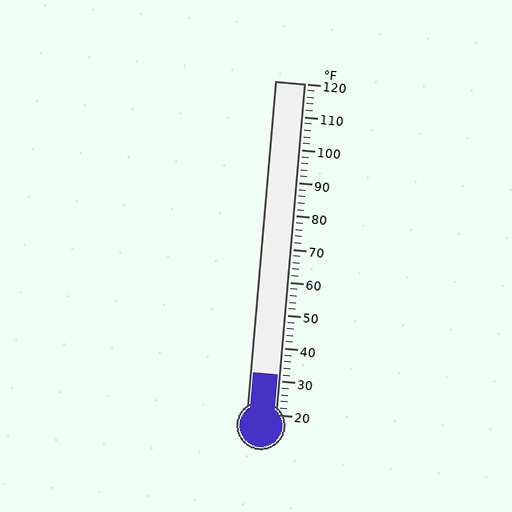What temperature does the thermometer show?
The thermometer shows approximately 32°F.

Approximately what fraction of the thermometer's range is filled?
The thermometer is filled to approximately 10% of its range.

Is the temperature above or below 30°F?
The temperature is above 30°F.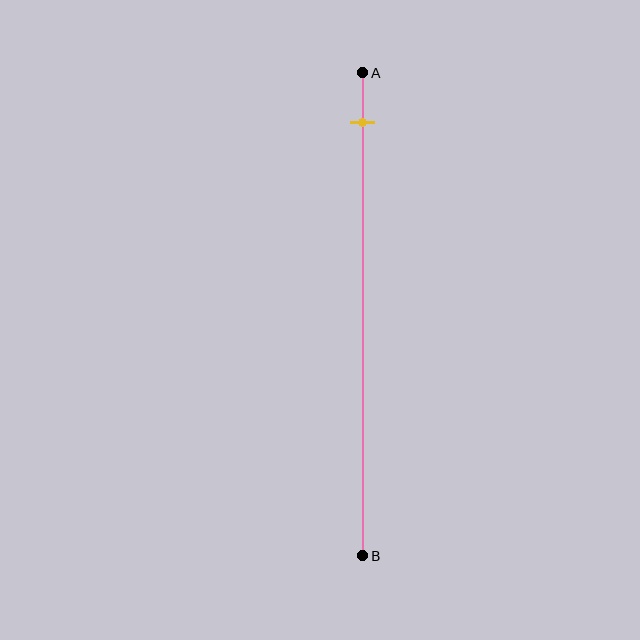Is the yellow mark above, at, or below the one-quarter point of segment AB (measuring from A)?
The yellow mark is above the one-quarter point of segment AB.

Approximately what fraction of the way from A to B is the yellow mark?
The yellow mark is approximately 10% of the way from A to B.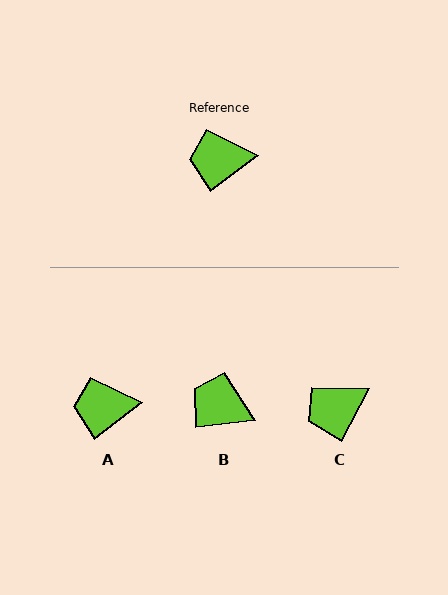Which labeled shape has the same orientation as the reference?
A.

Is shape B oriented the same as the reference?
No, it is off by about 31 degrees.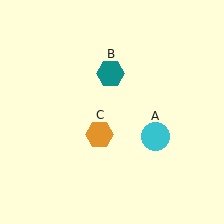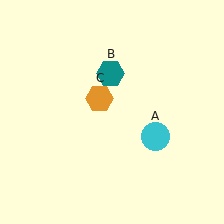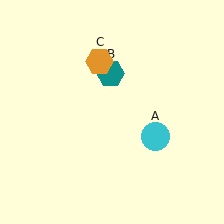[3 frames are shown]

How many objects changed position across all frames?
1 object changed position: orange hexagon (object C).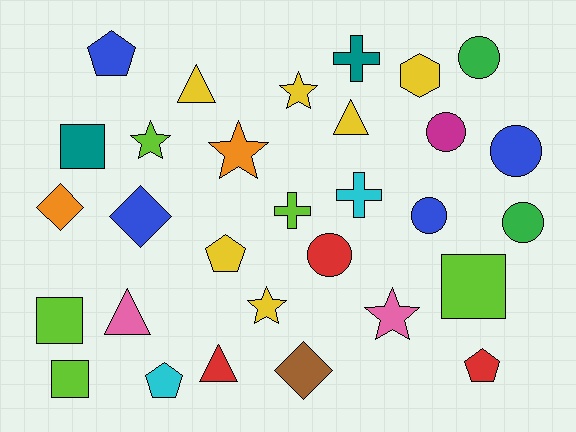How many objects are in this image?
There are 30 objects.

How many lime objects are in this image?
There are 5 lime objects.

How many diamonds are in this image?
There are 3 diamonds.